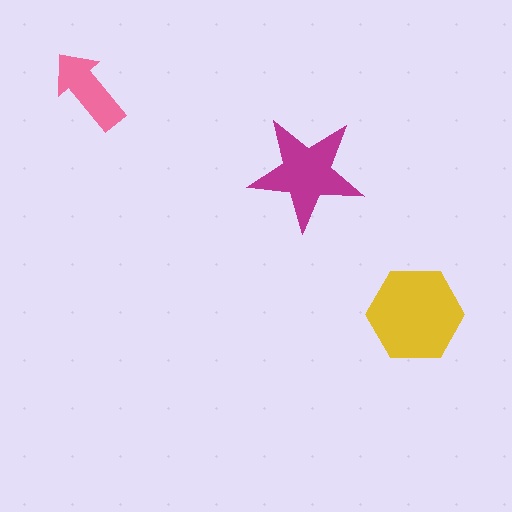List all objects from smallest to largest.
The pink arrow, the magenta star, the yellow hexagon.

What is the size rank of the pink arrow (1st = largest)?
3rd.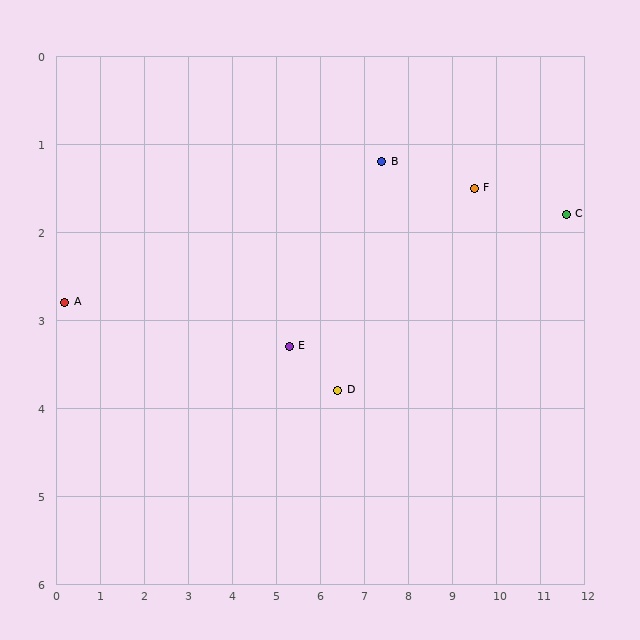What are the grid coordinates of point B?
Point B is at approximately (7.4, 1.2).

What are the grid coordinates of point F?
Point F is at approximately (9.5, 1.5).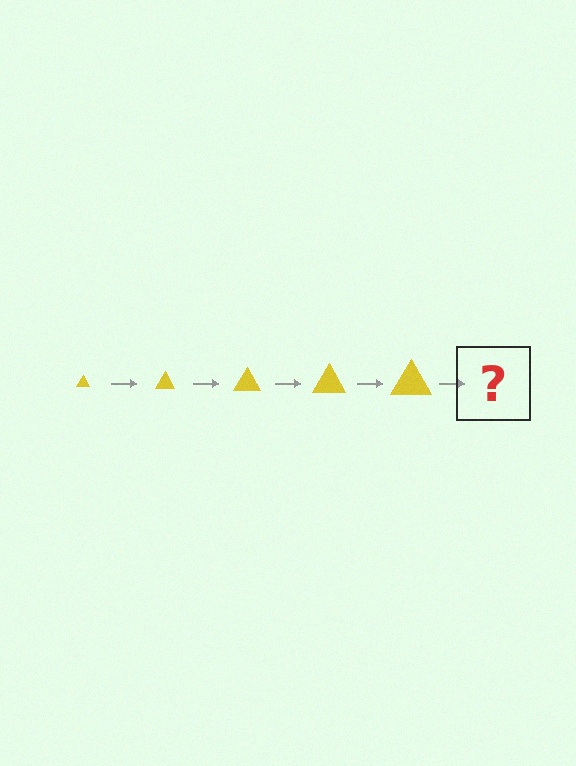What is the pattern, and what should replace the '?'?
The pattern is that the triangle gets progressively larger each step. The '?' should be a yellow triangle, larger than the previous one.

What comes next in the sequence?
The next element should be a yellow triangle, larger than the previous one.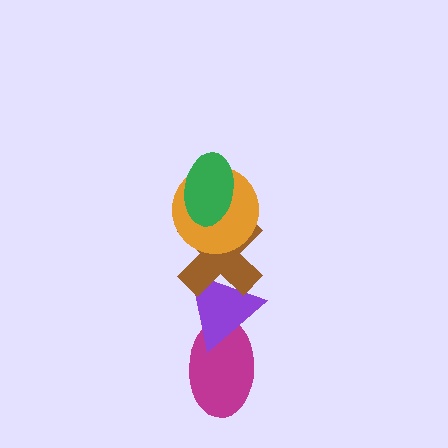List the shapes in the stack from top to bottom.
From top to bottom: the green ellipse, the orange circle, the brown cross, the purple triangle, the magenta ellipse.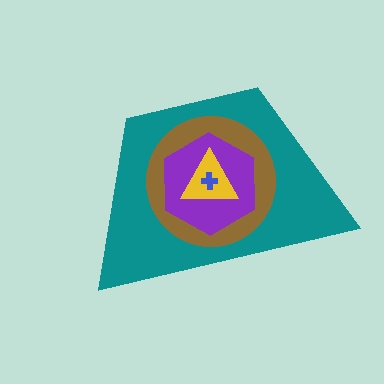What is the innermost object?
The blue cross.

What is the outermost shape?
The teal trapezoid.